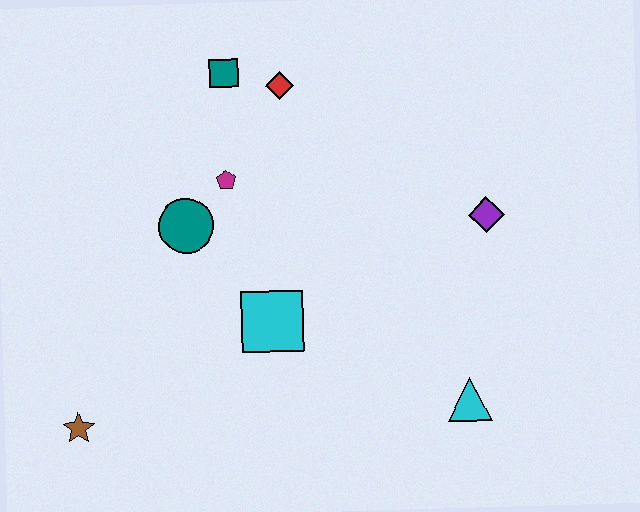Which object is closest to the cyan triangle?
The purple diamond is closest to the cyan triangle.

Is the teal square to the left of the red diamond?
Yes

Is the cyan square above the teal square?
No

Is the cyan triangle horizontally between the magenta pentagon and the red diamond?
No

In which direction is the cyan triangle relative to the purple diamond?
The cyan triangle is below the purple diamond.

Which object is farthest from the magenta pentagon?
The cyan triangle is farthest from the magenta pentagon.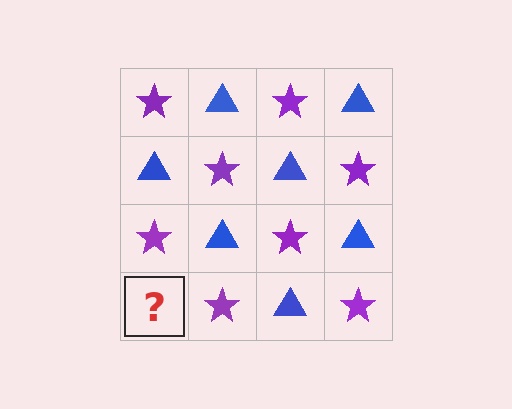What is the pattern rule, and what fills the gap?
The rule is that it alternates purple star and blue triangle in a checkerboard pattern. The gap should be filled with a blue triangle.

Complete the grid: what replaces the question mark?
The question mark should be replaced with a blue triangle.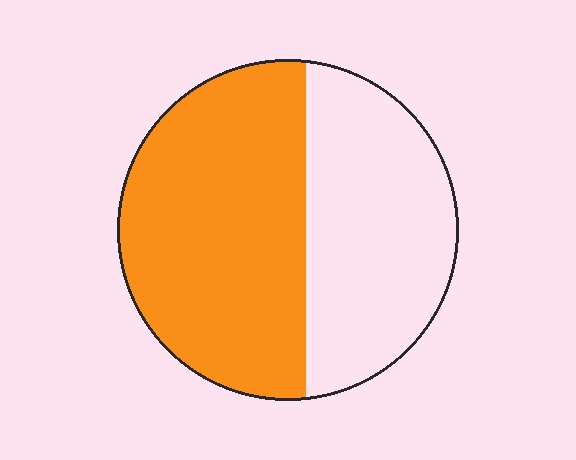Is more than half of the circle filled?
Yes.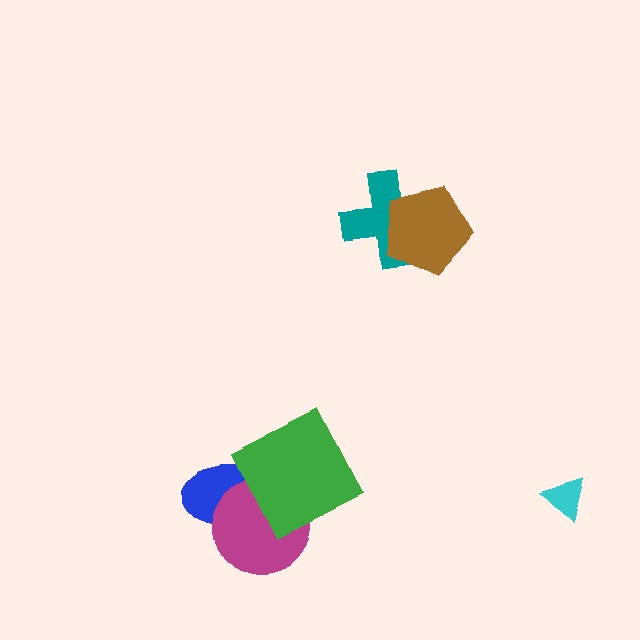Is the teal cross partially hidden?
Yes, it is partially covered by another shape.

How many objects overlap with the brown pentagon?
1 object overlaps with the brown pentagon.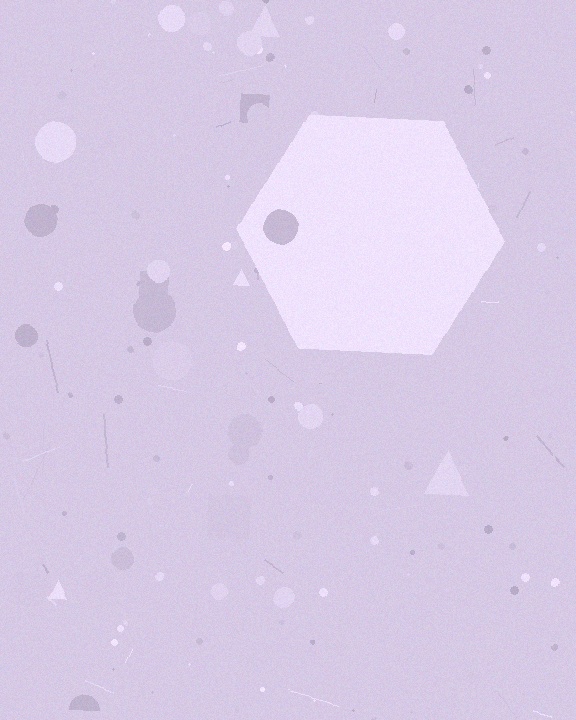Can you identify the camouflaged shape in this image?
The camouflaged shape is a hexagon.